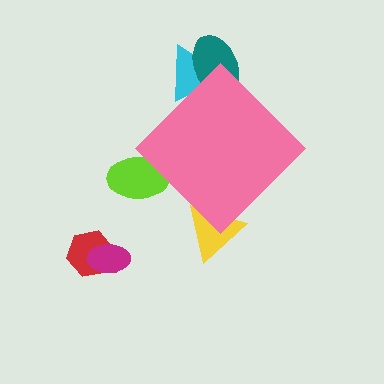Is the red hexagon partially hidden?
No, the red hexagon is fully visible.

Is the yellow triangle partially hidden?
Yes, the yellow triangle is partially hidden behind the pink diamond.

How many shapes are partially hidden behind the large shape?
4 shapes are partially hidden.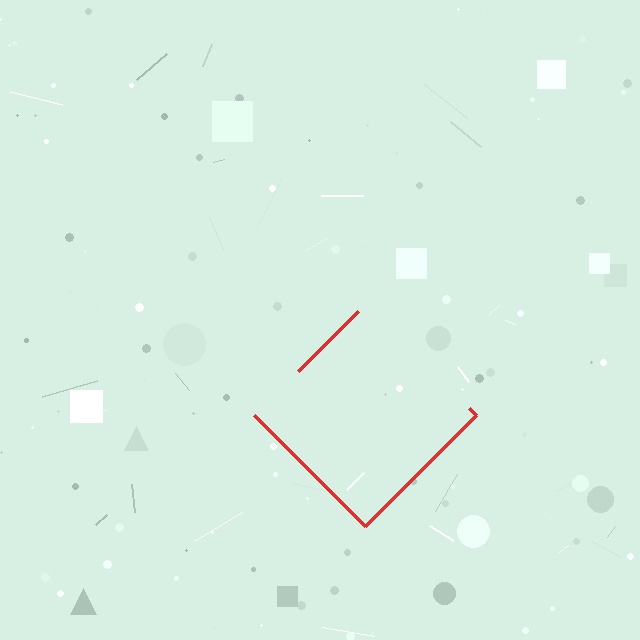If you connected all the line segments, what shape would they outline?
They would outline a diamond.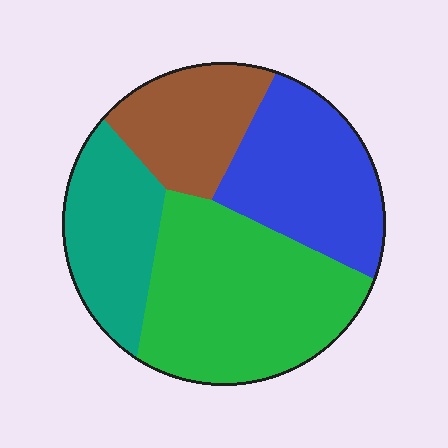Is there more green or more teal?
Green.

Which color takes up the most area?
Green, at roughly 40%.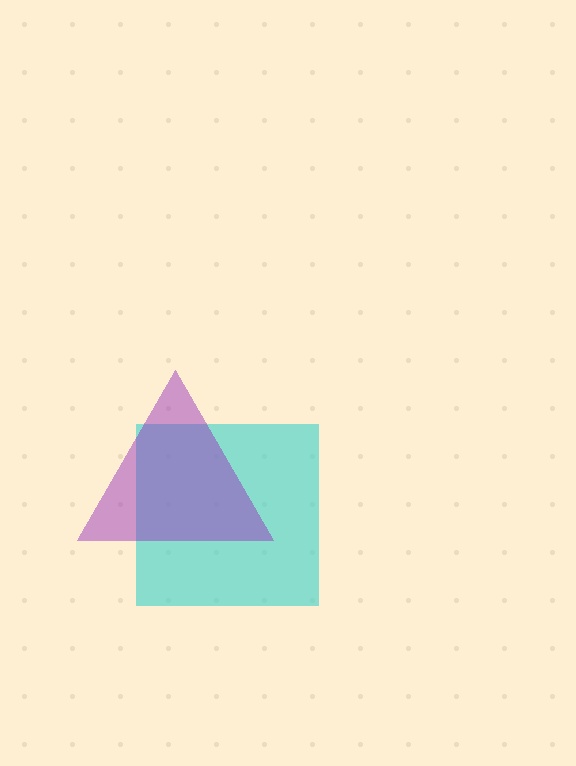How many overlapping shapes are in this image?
There are 2 overlapping shapes in the image.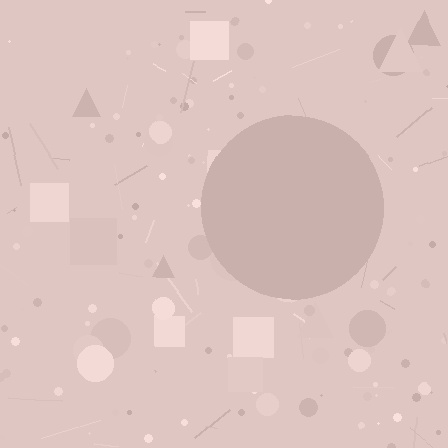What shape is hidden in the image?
A circle is hidden in the image.